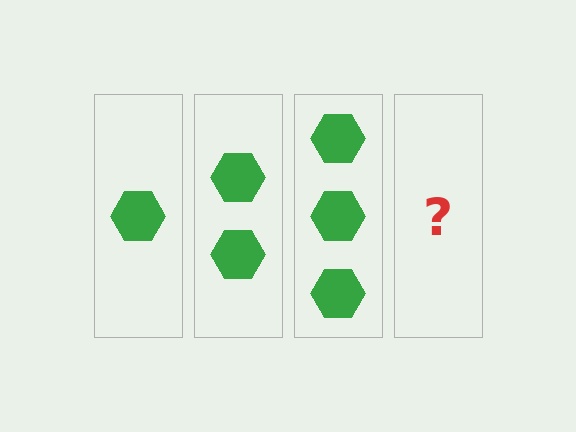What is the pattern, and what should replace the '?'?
The pattern is that each step adds one more hexagon. The '?' should be 4 hexagons.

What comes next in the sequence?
The next element should be 4 hexagons.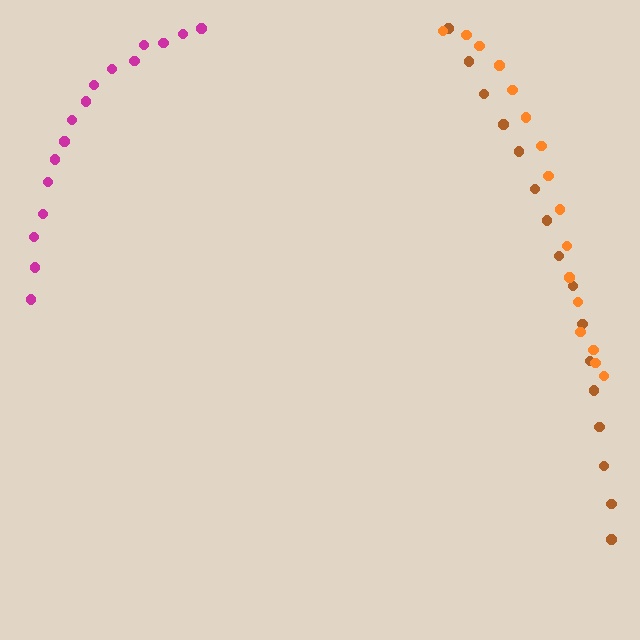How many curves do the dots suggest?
There are 3 distinct paths.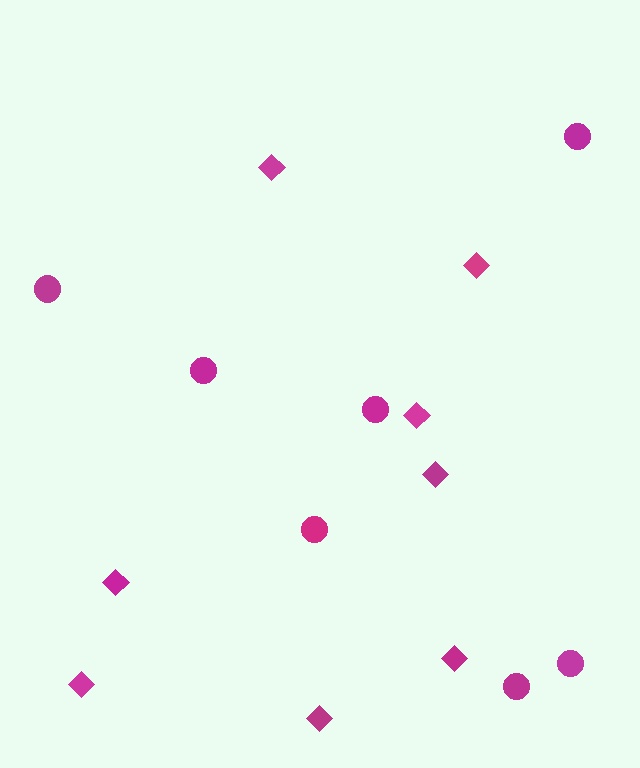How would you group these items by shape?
There are 2 groups: one group of circles (7) and one group of diamonds (8).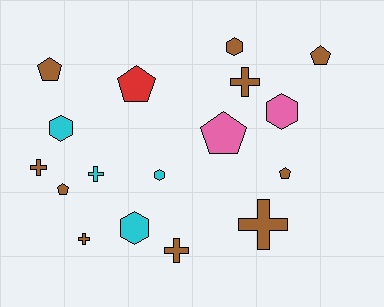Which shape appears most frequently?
Cross, with 6 objects.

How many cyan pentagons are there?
There are no cyan pentagons.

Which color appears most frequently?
Brown, with 10 objects.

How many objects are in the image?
There are 17 objects.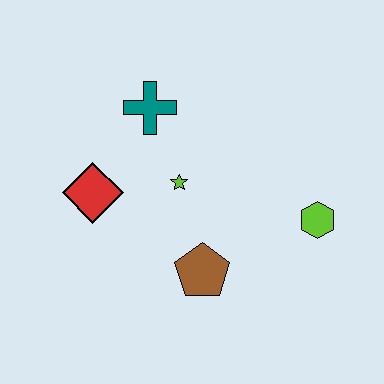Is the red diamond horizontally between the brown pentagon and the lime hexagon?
No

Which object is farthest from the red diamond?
The lime hexagon is farthest from the red diamond.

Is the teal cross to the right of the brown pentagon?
No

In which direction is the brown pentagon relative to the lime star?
The brown pentagon is below the lime star.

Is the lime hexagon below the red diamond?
Yes